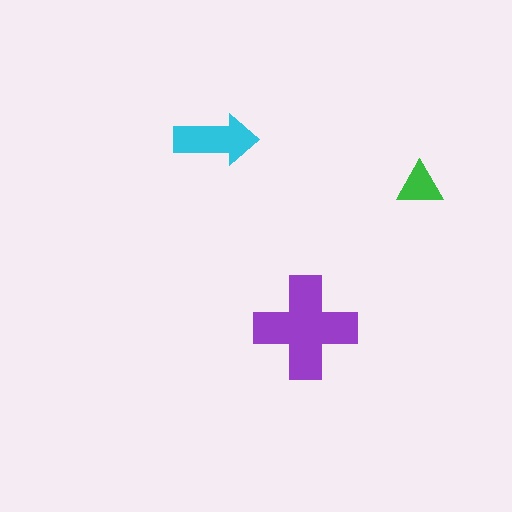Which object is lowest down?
The purple cross is bottommost.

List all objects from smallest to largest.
The green triangle, the cyan arrow, the purple cross.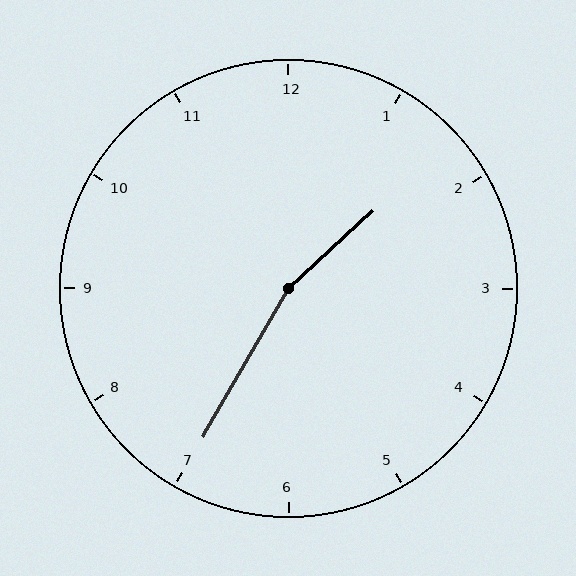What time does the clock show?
1:35.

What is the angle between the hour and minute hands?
Approximately 162 degrees.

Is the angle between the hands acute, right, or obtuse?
It is obtuse.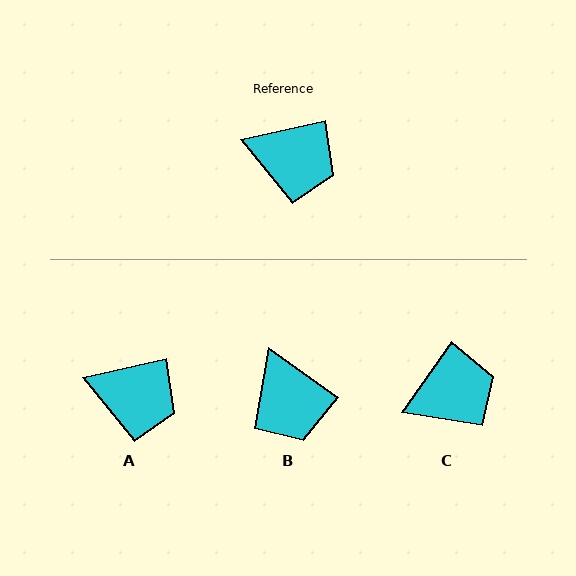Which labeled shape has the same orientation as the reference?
A.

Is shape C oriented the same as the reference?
No, it is off by about 43 degrees.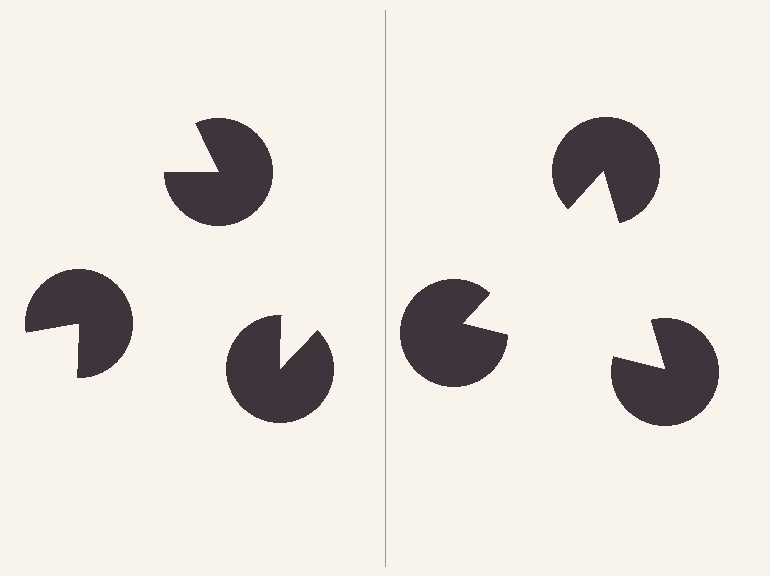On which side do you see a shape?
An illusory triangle appears on the right side. On the left side the wedge cuts are rotated, so no coherent shape forms.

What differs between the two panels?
The pac-man discs are positioned identically on both sides; only the wedge orientations differ. On the right they align to a triangle; on the left they are misaligned.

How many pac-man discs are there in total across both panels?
6 — 3 on each side.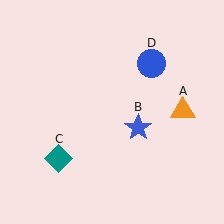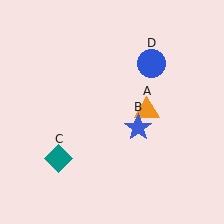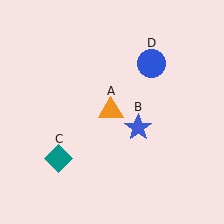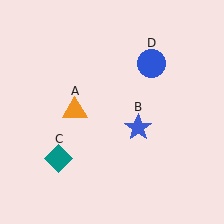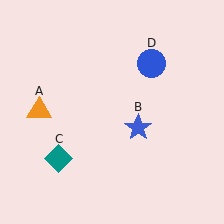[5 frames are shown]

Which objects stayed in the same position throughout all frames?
Blue star (object B) and teal diamond (object C) and blue circle (object D) remained stationary.